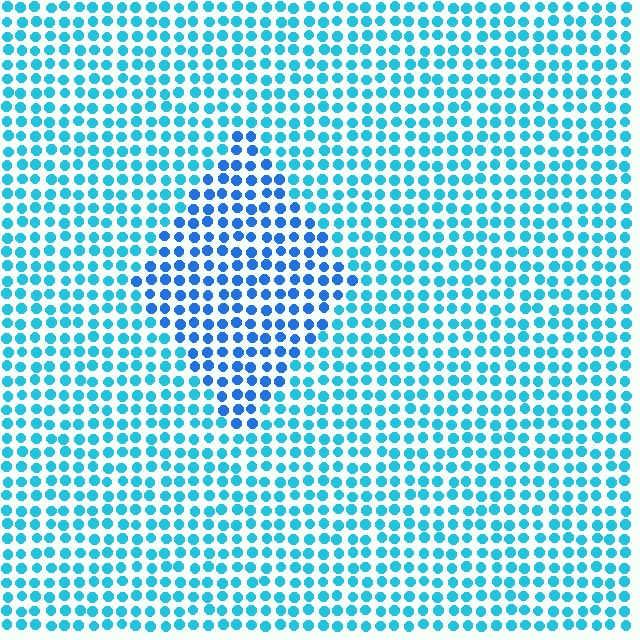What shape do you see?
I see a diamond.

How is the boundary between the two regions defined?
The boundary is defined purely by a slight shift in hue (about 27 degrees). Spacing, size, and orientation are identical on both sides.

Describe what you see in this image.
The image is filled with small cyan elements in a uniform arrangement. A diamond-shaped region is visible where the elements are tinted to a slightly different hue, forming a subtle color boundary.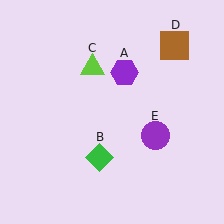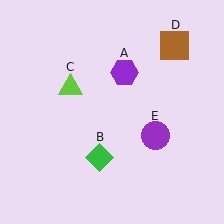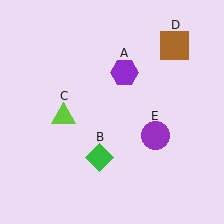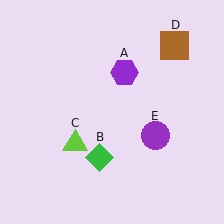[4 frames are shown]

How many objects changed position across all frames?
1 object changed position: lime triangle (object C).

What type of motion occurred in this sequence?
The lime triangle (object C) rotated counterclockwise around the center of the scene.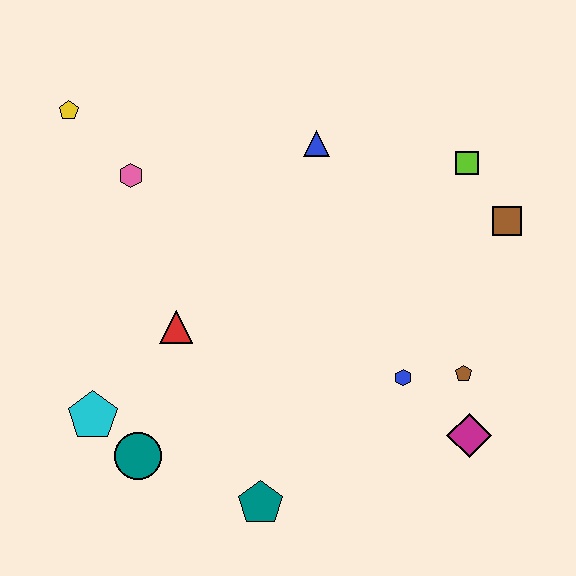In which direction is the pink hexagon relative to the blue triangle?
The pink hexagon is to the left of the blue triangle.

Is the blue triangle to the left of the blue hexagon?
Yes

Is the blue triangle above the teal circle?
Yes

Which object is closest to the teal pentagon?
The teal circle is closest to the teal pentagon.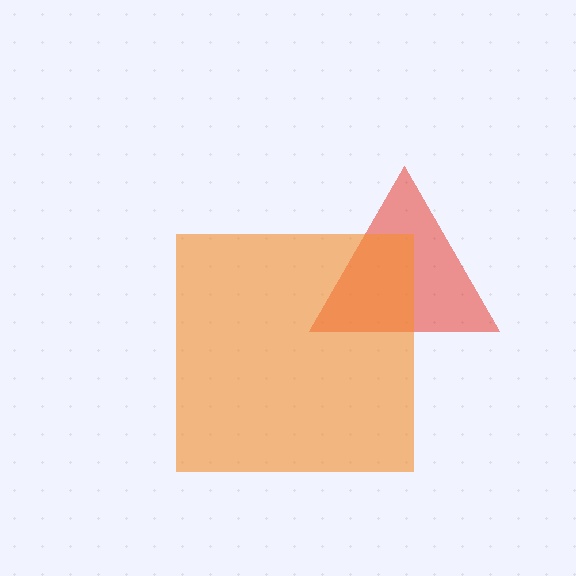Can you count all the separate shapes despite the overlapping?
Yes, there are 2 separate shapes.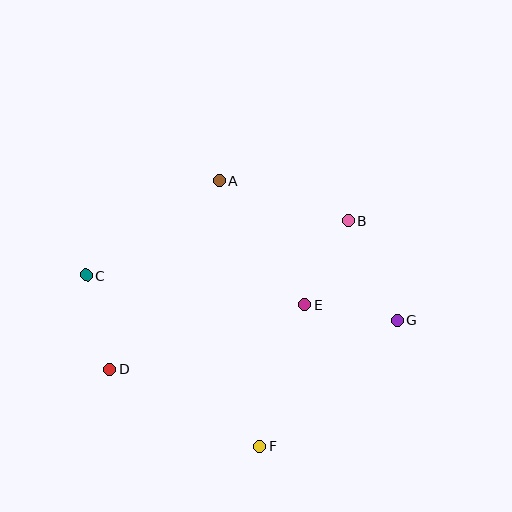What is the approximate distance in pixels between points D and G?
The distance between D and G is approximately 292 pixels.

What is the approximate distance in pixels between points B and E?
The distance between B and E is approximately 95 pixels.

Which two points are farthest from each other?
Points C and G are farthest from each other.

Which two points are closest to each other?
Points E and G are closest to each other.